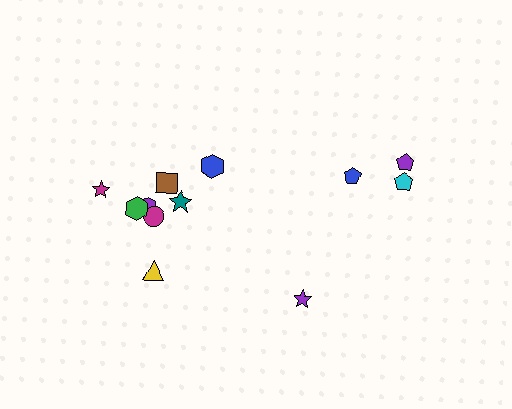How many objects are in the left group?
There are 8 objects.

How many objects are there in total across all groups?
There are 12 objects.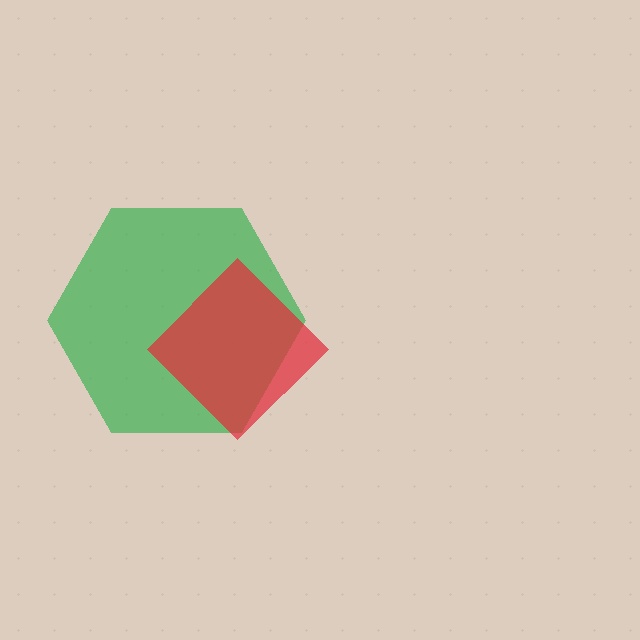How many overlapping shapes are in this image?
There are 2 overlapping shapes in the image.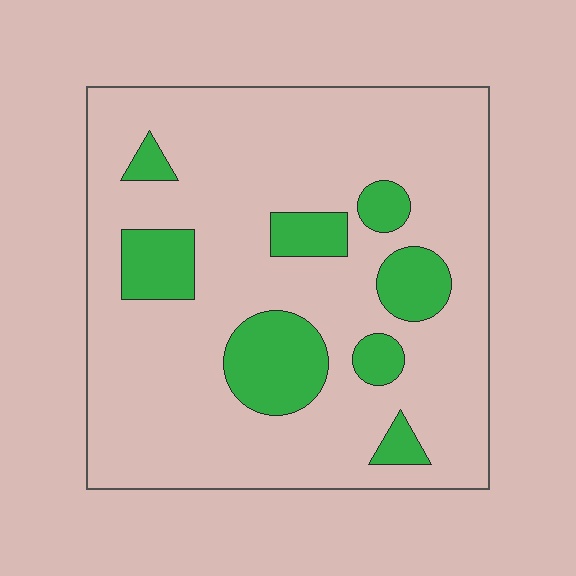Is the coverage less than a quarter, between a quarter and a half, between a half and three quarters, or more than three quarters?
Less than a quarter.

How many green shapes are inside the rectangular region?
8.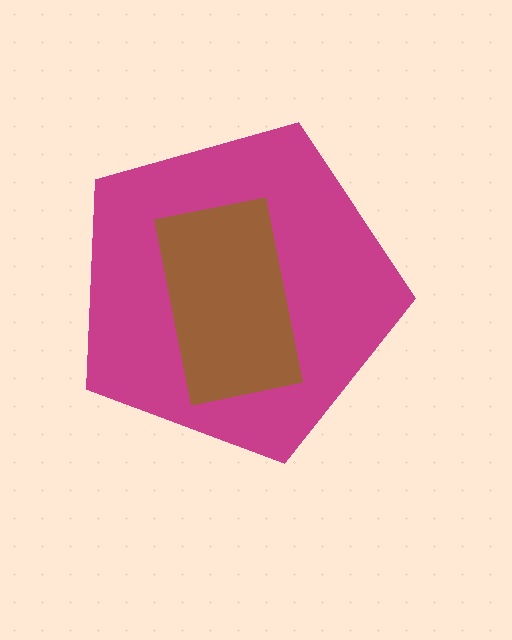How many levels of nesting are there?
2.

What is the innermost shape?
The brown rectangle.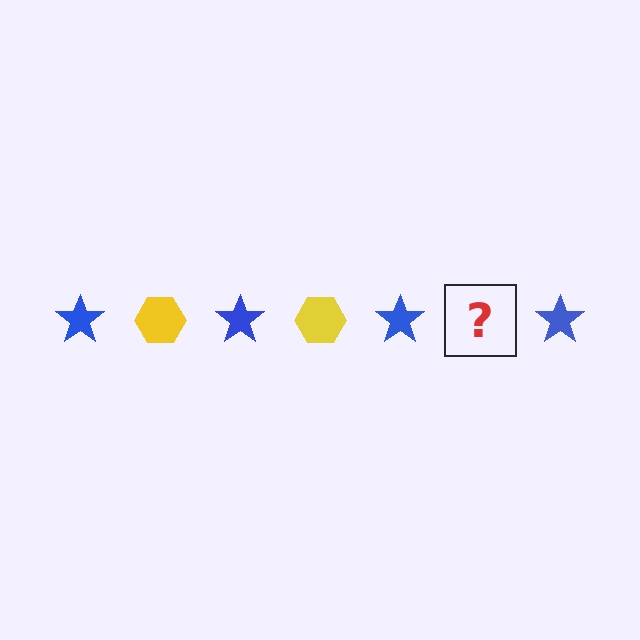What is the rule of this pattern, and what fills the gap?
The rule is that the pattern alternates between blue star and yellow hexagon. The gap should be filled with a yellow hexagon.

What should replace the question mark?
The question mark should be replaced with a yellow hexagon.